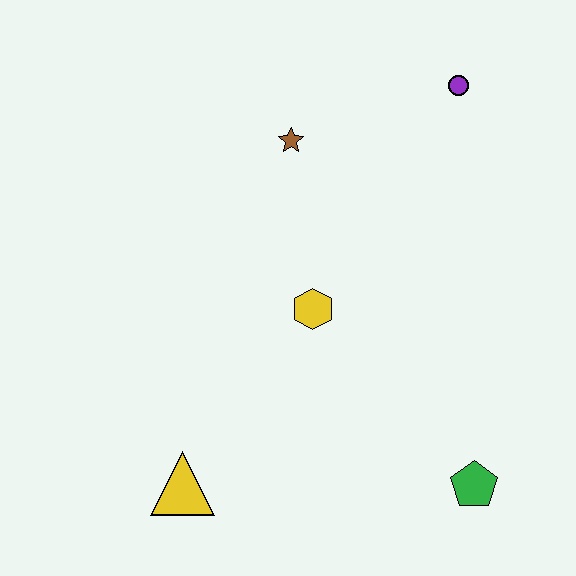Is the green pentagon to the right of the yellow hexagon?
Yes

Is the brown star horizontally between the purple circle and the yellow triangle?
Yes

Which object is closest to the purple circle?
The brown star is closest to the purple circle.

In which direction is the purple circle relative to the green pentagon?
The purple circle is above the green pentagon.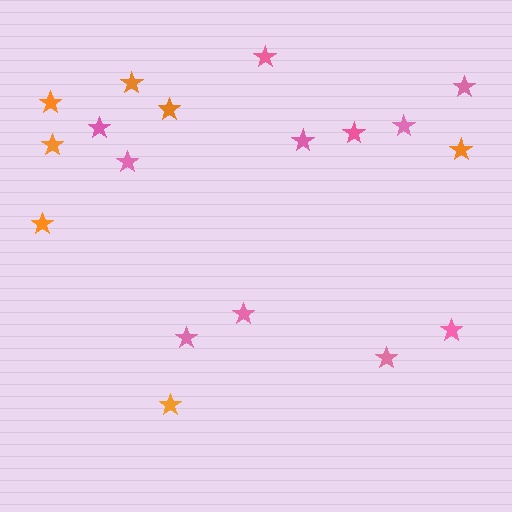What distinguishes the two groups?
There are 2 groups: one group of pink stars (11) and one group of orange stars (7).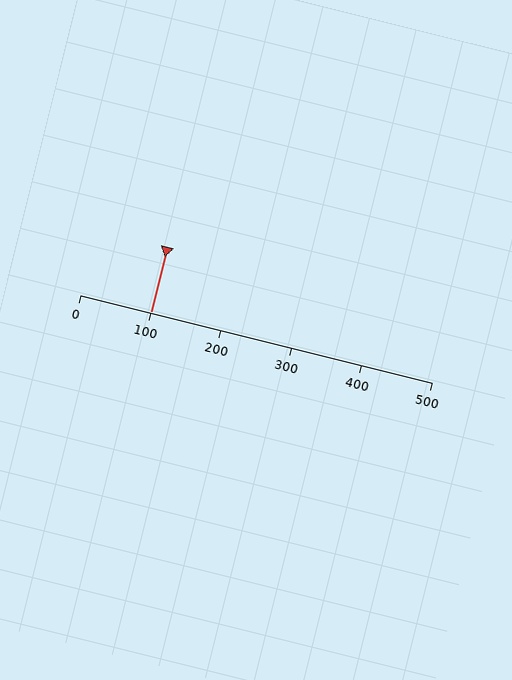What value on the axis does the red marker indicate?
The marker indicates approximately 100.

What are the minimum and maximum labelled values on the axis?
The axis runs from 0 to 500.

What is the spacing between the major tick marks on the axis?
The major ticks are spaced 100 apart.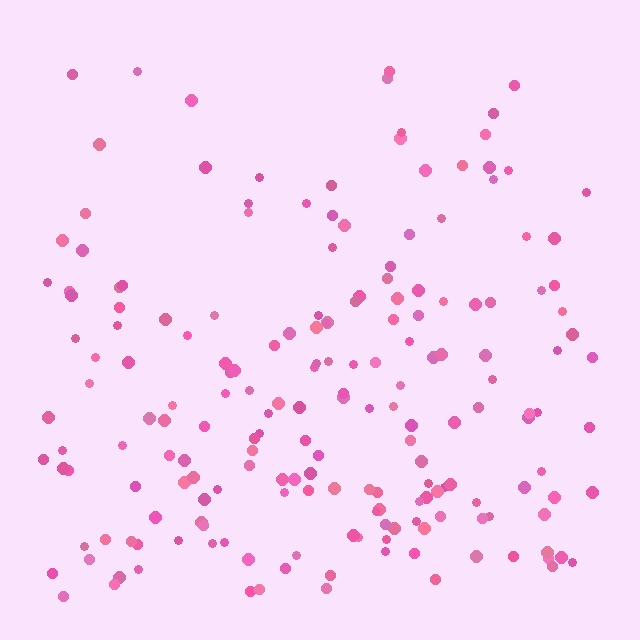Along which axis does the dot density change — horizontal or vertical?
Vertical.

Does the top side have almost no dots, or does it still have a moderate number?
Still a moderate number, just noticeably fewer than the bottom.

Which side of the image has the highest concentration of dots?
The bottom.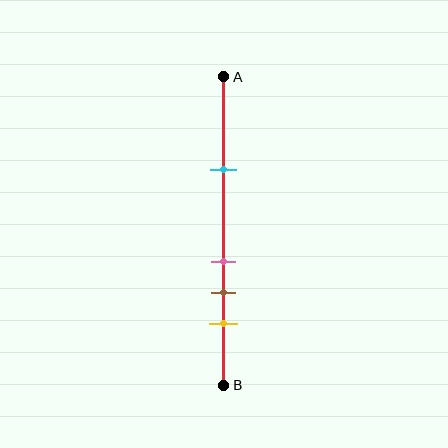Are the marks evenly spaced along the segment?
No, the marks are not evenly spaced.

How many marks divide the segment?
There are 4 marks dividing the segment.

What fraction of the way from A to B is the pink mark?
The pink mark is approximately 60% (0.6) of the way from A to B.